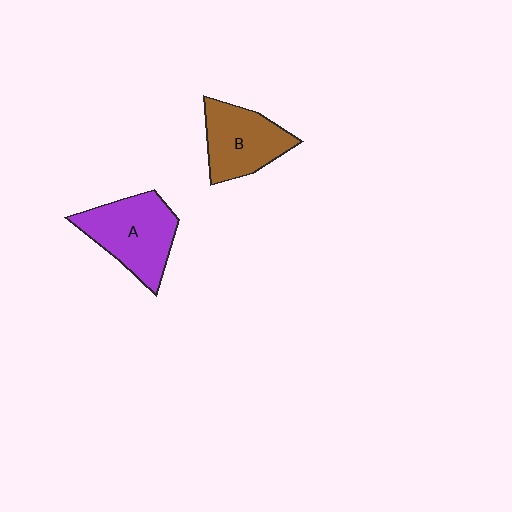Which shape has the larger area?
Shape A (purple).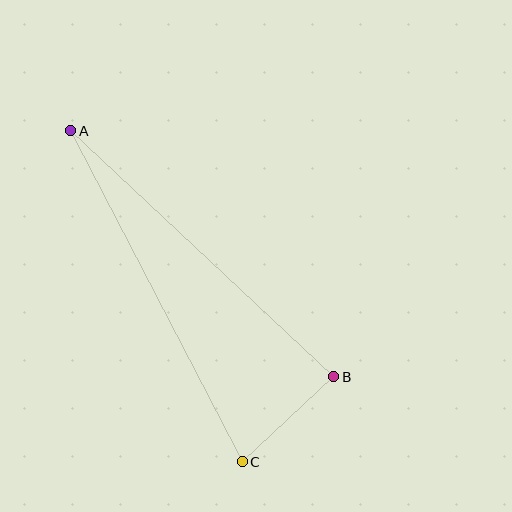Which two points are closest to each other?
Points B and C are closest to each other.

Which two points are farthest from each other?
Points A and C are farthest from each other.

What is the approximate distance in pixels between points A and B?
The distance between A and B is approximately 360 pixels.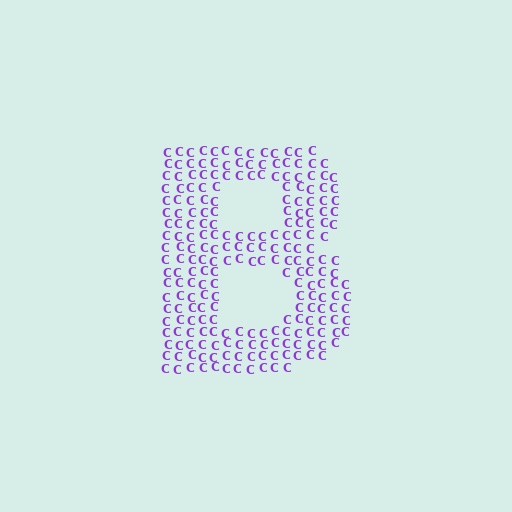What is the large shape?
The large shape is the letter B.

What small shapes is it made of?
It is made of small letter C's.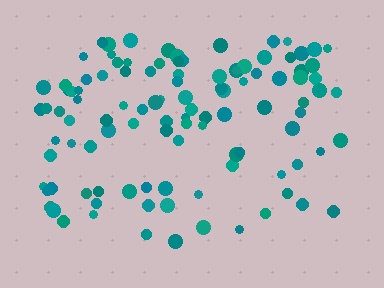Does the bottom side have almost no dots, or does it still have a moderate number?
Still a moderate number, just noticeably fewer than the top.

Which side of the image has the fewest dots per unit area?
The bottom.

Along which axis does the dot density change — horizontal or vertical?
Vertical.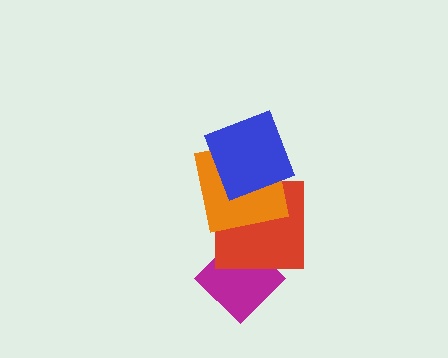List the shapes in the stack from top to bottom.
From top to bottom: the blue square, the orange square, the red square, the magenta diamond.